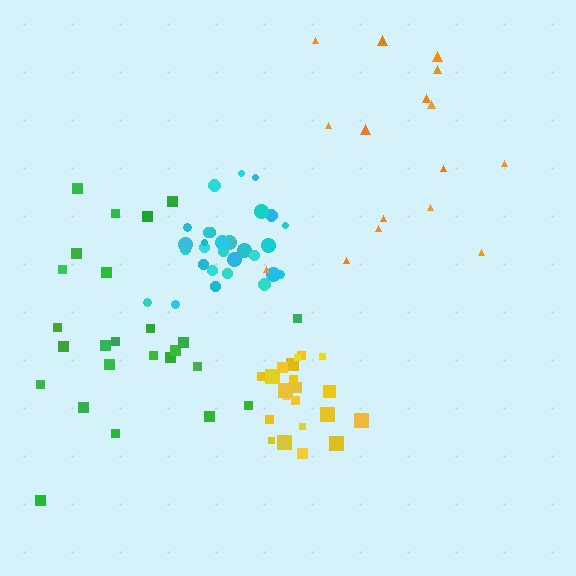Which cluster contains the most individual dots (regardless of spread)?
Cyan (29).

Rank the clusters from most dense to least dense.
cyan, yellow, green, orange.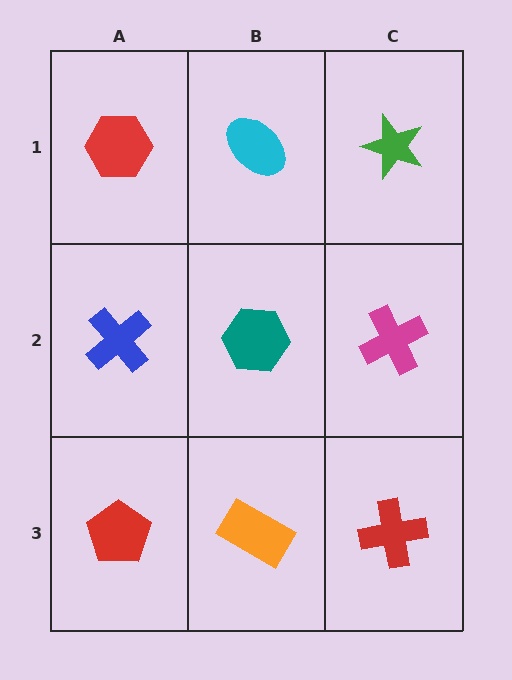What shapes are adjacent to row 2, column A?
A red hexagon (row 1, column A), a red pentagon (row 3, column A), a teal hexagon (row 2, column B).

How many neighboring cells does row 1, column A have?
2.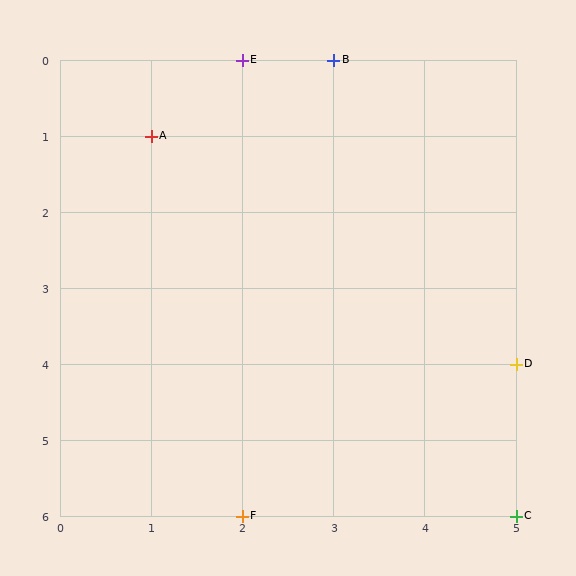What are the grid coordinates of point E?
Point E is at grid coordinates (2, 0).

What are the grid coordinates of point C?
Point C is at grid coordinates (5, 6).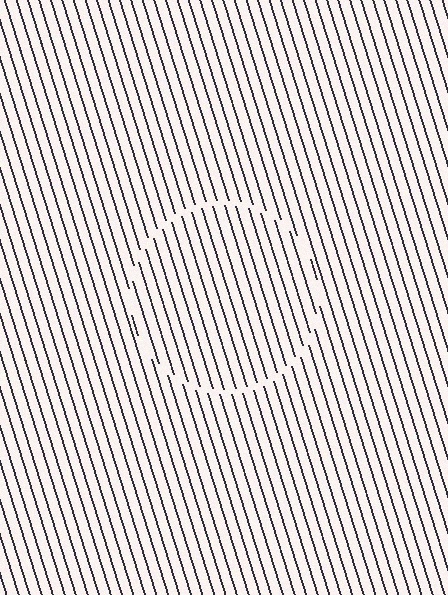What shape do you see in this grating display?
An illusory circle. The interior of the shape contains the same grating, shifted by half a period — the contour is defined by the phase discontinuity where line-ends from the inner and outer gratings abut.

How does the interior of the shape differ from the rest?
The interior of the shape contains the same grating, shifted by half a period — the contour is defined by the phase discontinuity where line-ends from the inner and outer gratings abut.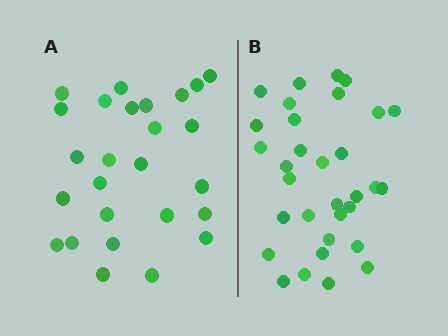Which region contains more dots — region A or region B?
Region B (the right region) has more dots.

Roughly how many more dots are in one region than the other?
Region B has about 6 more dots than region A.